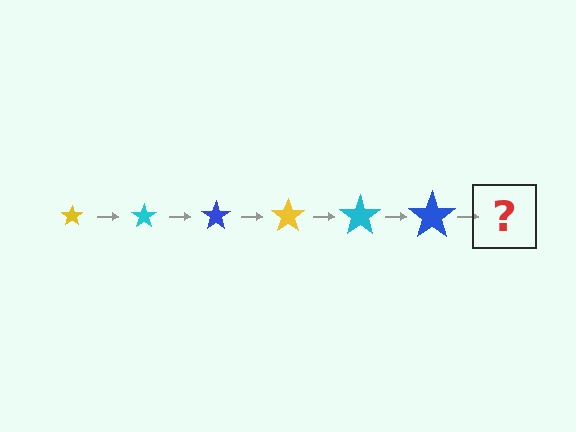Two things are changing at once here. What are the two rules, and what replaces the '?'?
The two rules are that the star grows larger each step and the color cycles through yellow, cyan, and blue. The '?' should be a yellow star, larger than the previous one.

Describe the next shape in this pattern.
It should be a yellow star, larger than the previous one.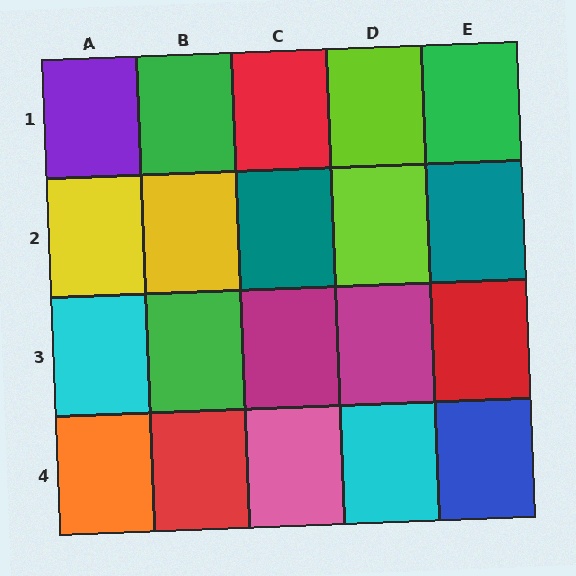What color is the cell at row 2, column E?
Teal.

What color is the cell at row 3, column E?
Red.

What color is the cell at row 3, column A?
Cyan.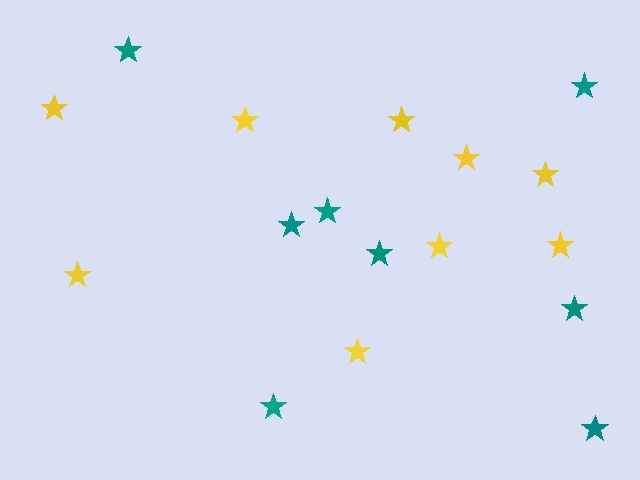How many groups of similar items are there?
There are 2 groups: one group of yellow stars (9) and one group of teal stars (8).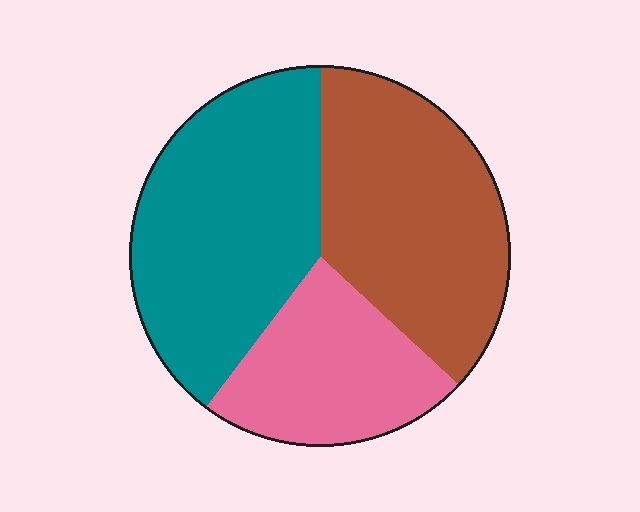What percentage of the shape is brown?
Brown covers about 35% of the shape.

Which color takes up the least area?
Pink, at roughly 25%.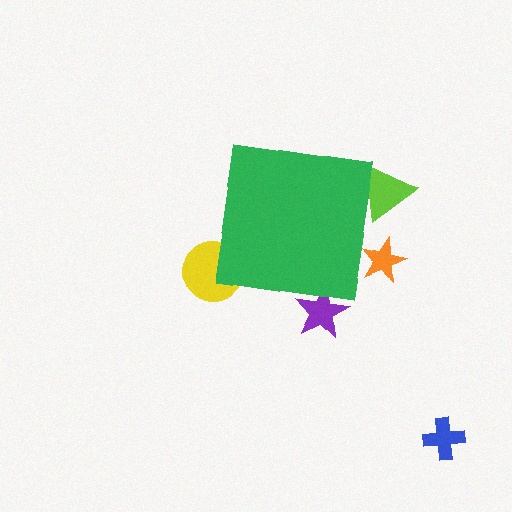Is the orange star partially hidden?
Yes, the orange star is partially hidden behind the green square.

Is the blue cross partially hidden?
No, the blue cross is fully visible.